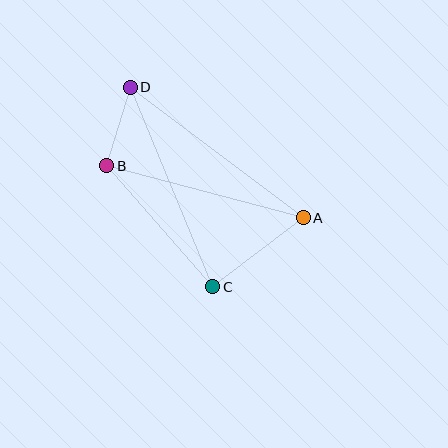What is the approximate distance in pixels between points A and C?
The distance between A and C is approximately 114 pixels.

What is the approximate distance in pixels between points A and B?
The distance between A and B is approximately 203 pixels.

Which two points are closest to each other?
Points B and D are closest to each other.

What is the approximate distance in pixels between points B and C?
The distance between B and C is approximately 161 pixels.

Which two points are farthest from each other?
Points A and D are farthest from each other.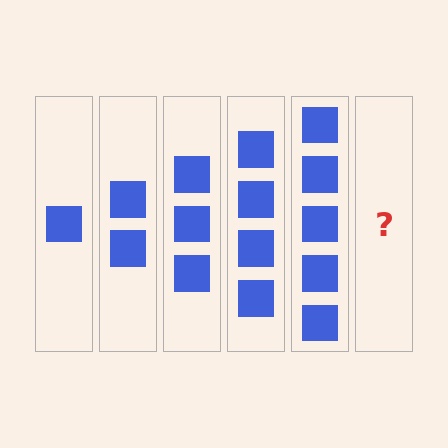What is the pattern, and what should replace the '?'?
The pattern is that each step adds one more square. The '?' should be 6 squares.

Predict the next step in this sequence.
The next step is 6 squares.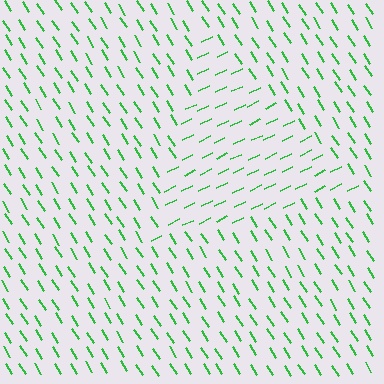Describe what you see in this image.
The image is filled with small green line segments. A triangle region in the image has lines oriented differently from the surrounding lines, creating a visible texture boundary.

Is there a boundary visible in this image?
Yes, there is a texture boundary formed by a change in line orientation.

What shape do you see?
I see a triangle.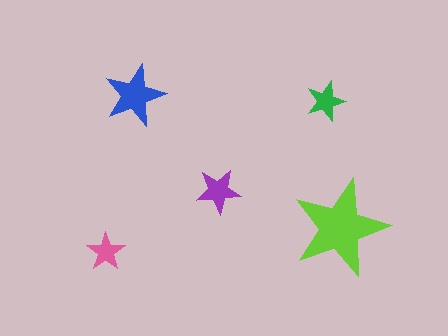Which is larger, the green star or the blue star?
The blue one.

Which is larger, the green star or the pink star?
The green one.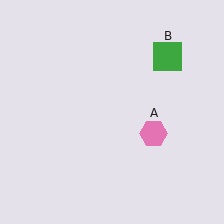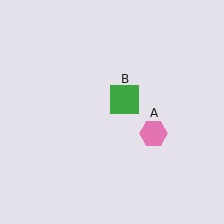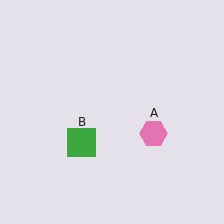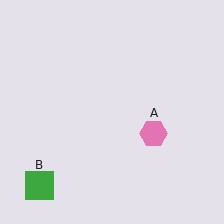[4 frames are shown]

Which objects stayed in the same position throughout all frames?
Pink hexagon (object A) remained stationary.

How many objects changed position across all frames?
1 object changed position: green square (object B).